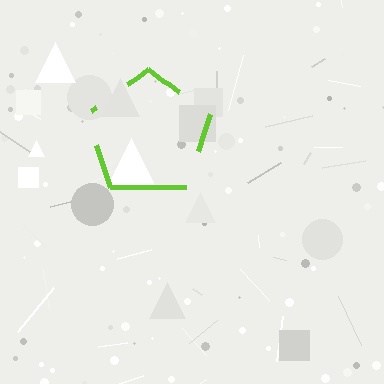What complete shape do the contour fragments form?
The contour fragments form a pentagon.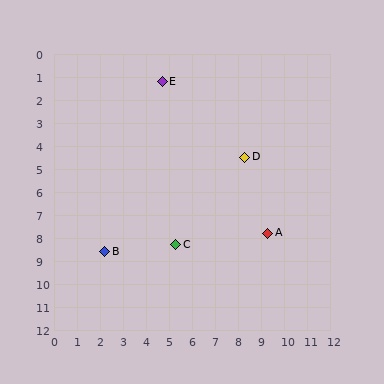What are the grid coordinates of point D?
Point D is at approximately (8.3, 4.5).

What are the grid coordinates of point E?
Point E is at approximately (4.7, 1.2).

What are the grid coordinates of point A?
Point A is at approximately (9.3, 7.8).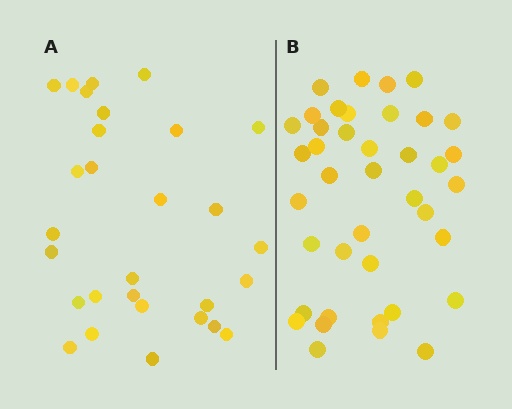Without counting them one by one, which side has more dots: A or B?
Region B (the right region) has more dots.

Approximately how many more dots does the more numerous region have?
Region B has roughly 12 or so more dots than region A.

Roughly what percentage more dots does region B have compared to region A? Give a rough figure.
About 40% more.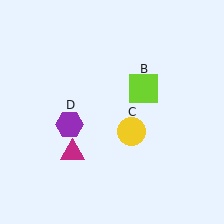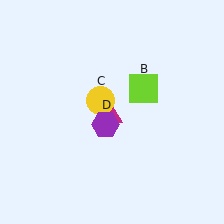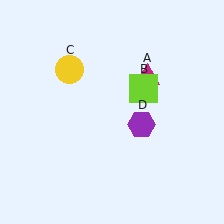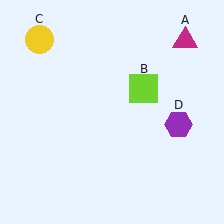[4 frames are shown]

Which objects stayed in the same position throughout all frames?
Lime square (object B) remained stationary.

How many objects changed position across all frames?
3 objects changed position: magenta triangle (object A), yellow circle (object C), purple hexagon (object D).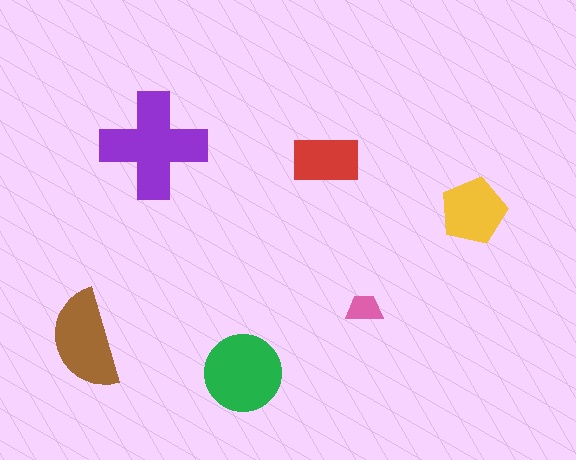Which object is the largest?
The purple cross.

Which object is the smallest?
The pink trapezoid.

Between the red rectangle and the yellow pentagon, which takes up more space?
The yellow pentagon.